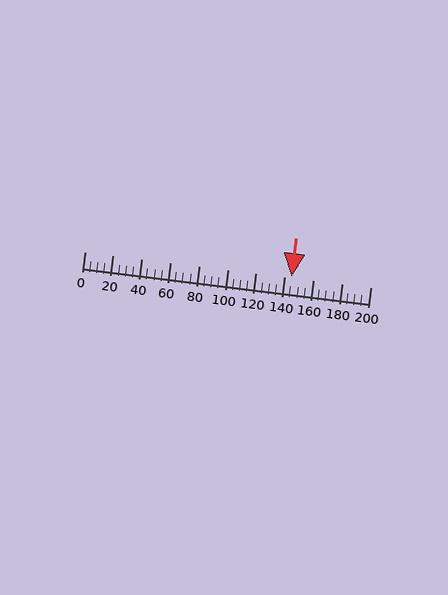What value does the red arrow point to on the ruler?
The red arrow points to approximately 145.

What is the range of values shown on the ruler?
The ruler shows values from 0 to 200.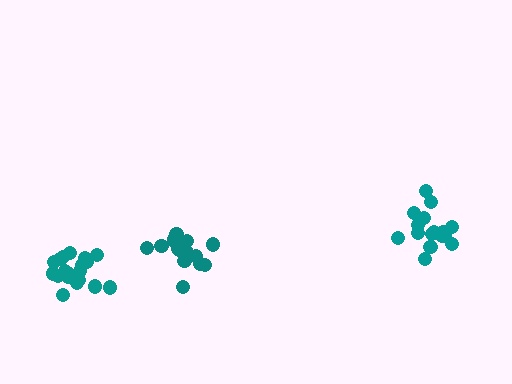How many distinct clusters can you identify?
There are 3 distinct clusters.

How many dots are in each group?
Group 1: 20 dots, Group 2: 16 dots, Group 3: 17 dots (53 total).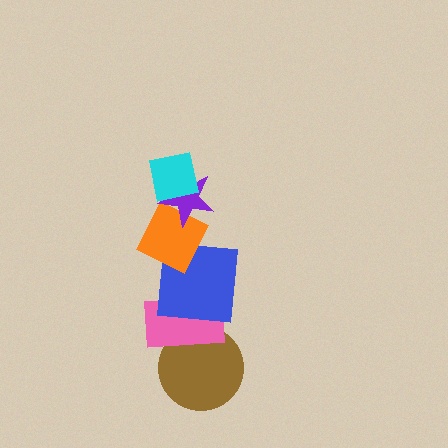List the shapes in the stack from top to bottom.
From top to bottom: the cyan square, the purple star, the orange diamond, the blue square, the pink rectangle, the brown circle.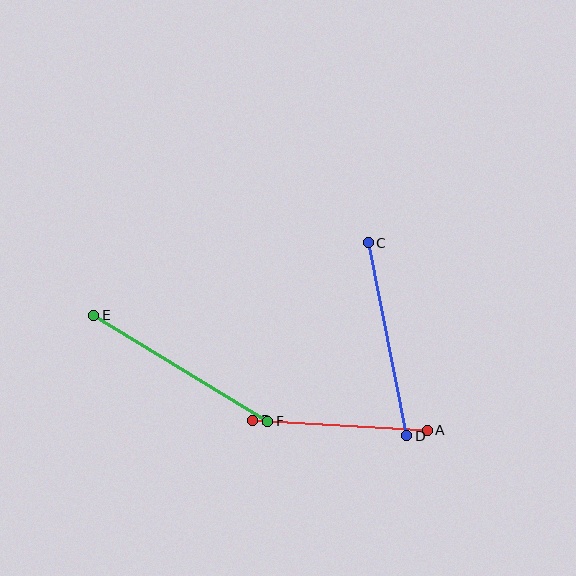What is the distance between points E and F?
The distance is approximately 204 pixels.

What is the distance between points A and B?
The distance is approximately 175 pixels.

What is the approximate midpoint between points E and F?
The midpoint is at approximately (181, 368) pixels.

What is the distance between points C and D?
The distance is approximately 197 pixels.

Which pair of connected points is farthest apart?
Points E and F are farthest apart.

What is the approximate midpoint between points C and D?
The midpoint is at approximately (388, 339) pixels.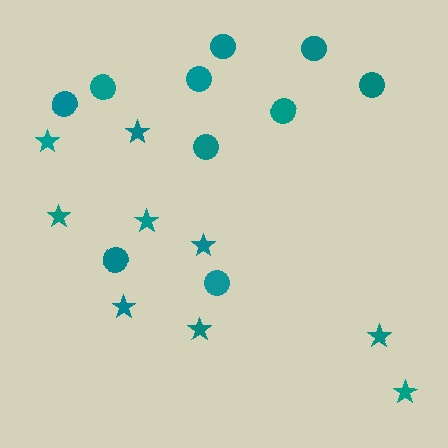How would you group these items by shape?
There are 2 groups: one group of circles (10) and one group of stars (9).